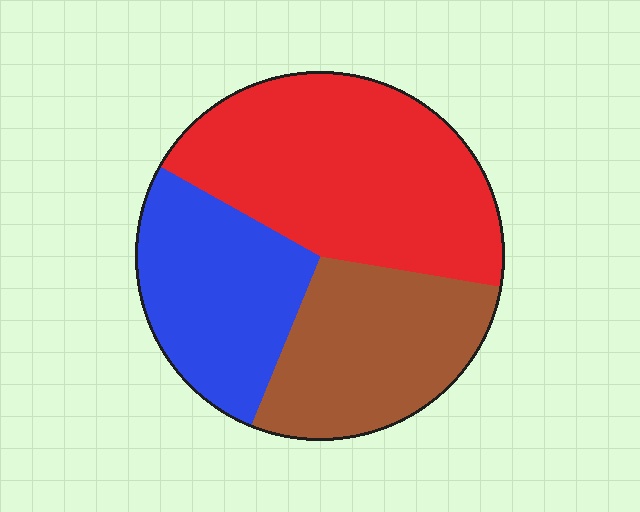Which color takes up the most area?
Red, at roughly 45%.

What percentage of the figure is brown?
Brown takes up about one quarter (1/4) of the figure.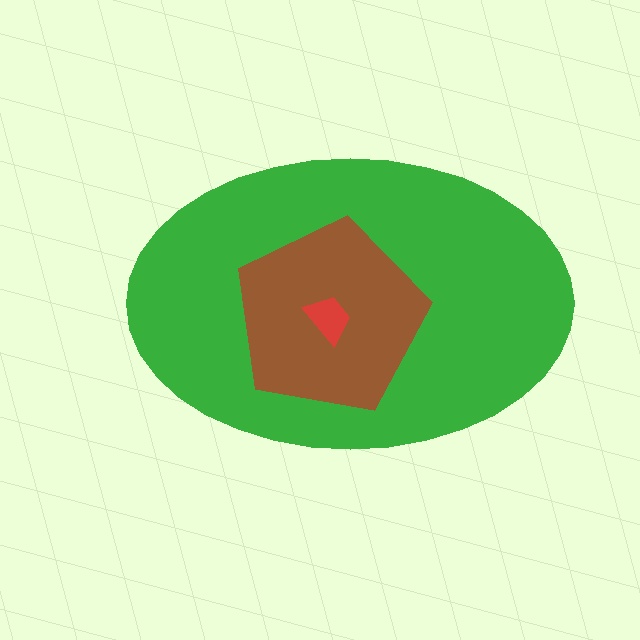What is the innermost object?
The red trapezoid.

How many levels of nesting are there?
3.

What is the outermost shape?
The green ellipse.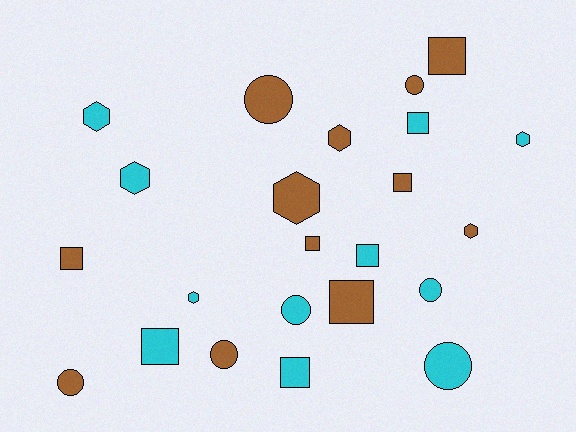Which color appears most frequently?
Brown, with 12 objects.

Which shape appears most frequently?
Square, with 9 objects.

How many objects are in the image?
There are 23 objects.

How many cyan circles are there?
There are 3 cyan circles.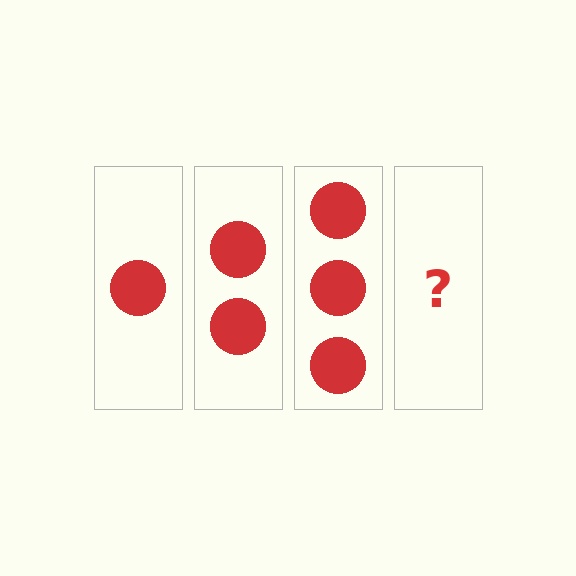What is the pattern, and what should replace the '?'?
The pattern is that each step adds one more circle. The '?' should be 4 circles.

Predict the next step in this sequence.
The next step is 4 circles.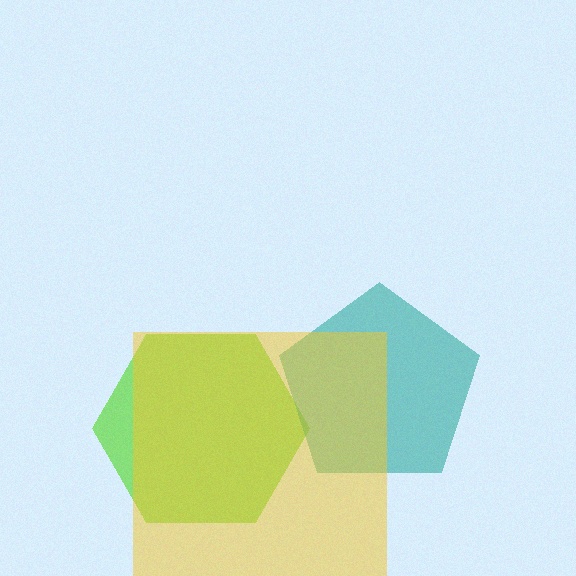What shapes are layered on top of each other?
The layered shapes are: a lime hexagon, a teal pentagon, a yellow square.